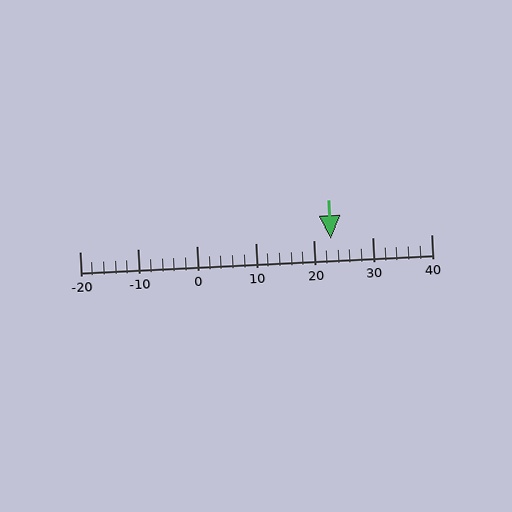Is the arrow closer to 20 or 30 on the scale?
The arrow is closer to 20.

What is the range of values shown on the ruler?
The ruler shows values from -20 to 40.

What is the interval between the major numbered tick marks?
The major tick marks are spaced 10 units apart.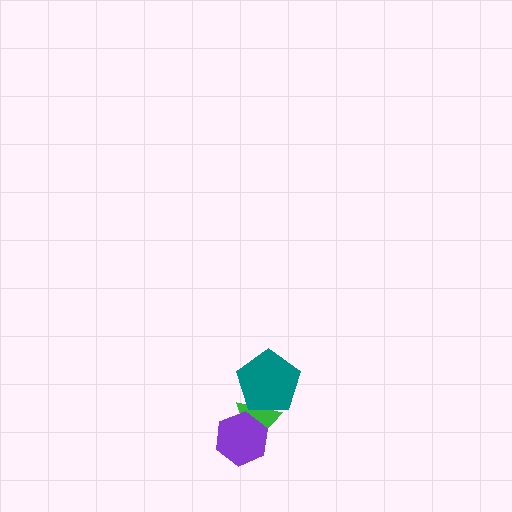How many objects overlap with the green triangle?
2 objects overlap with the green triangle.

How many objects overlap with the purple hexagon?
1 object overlaps with the purple hexagon.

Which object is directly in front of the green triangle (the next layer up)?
The teal pentagon is directly in front of the green triangle.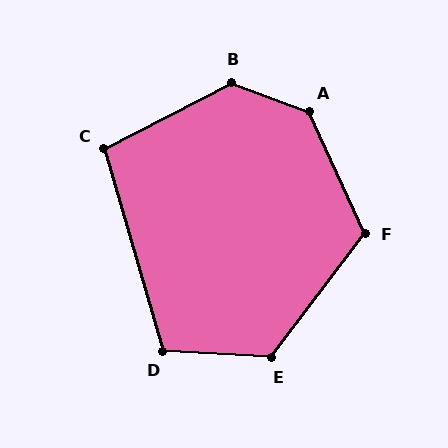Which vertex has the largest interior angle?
A, at approximately 135 degrees.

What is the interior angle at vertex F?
Approximately 118 degrees (obtuse).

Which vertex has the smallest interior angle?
C, at approximately 101 degrees.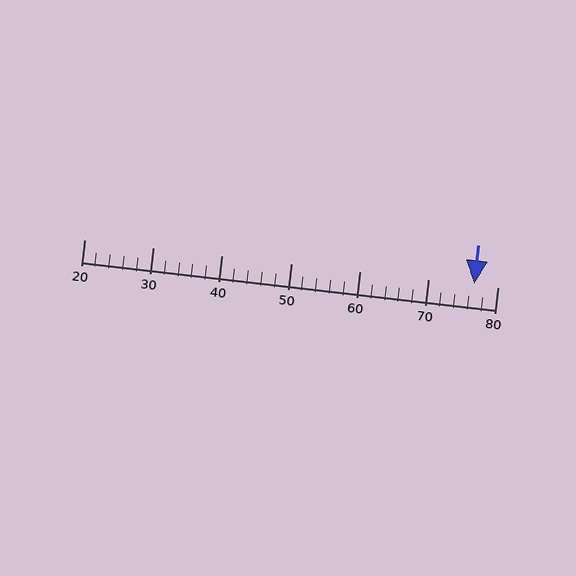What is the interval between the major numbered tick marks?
The major tick marks are spaced 10 units apart.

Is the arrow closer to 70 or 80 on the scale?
The arrow is closer to 80.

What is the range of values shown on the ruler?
The ruler shows values from 20 to 80.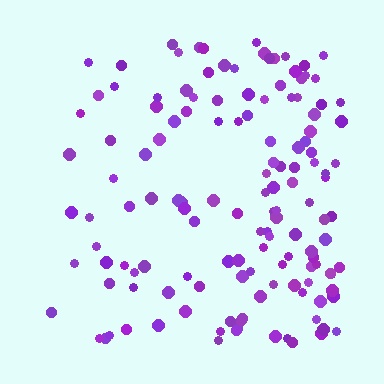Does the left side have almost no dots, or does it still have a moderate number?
Still a moderate number, just noticeably fewer than the right.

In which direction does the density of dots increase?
From left to right, with the right side densest.